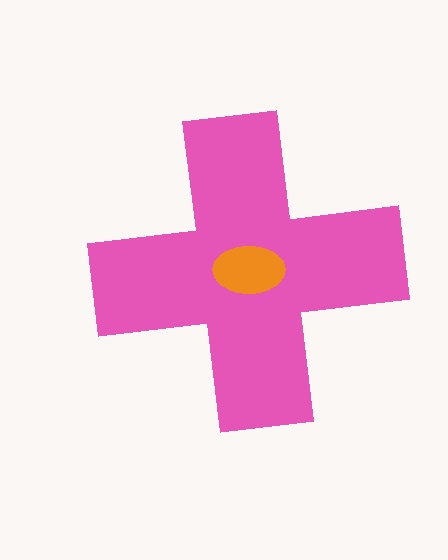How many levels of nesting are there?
2.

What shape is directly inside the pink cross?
The orange ellipse.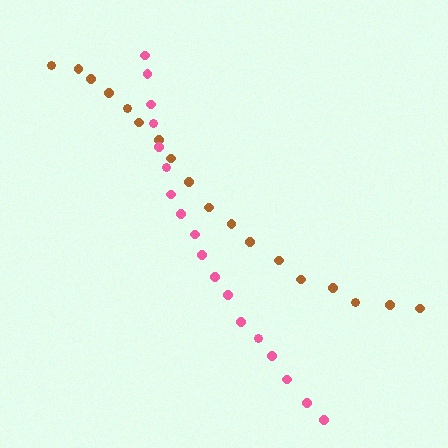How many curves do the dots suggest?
There are 2 distinct paths.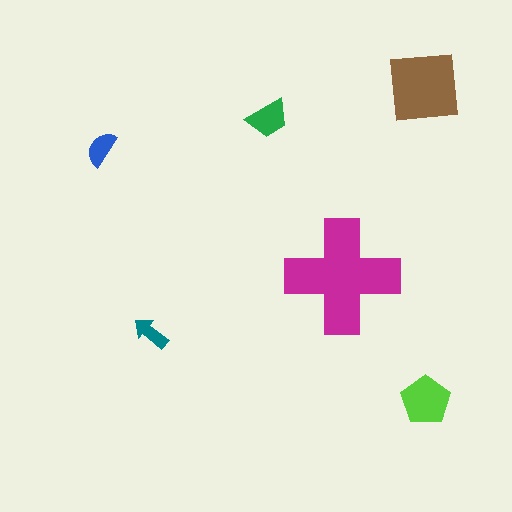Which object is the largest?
The magenta cross.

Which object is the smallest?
The teal arrow.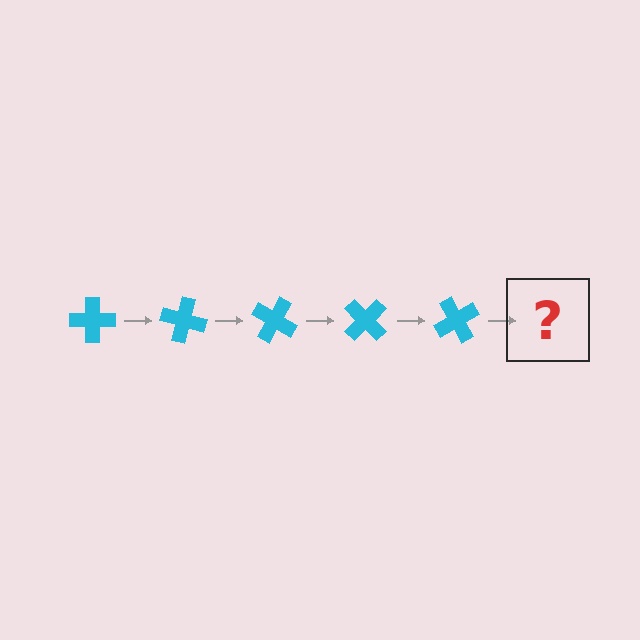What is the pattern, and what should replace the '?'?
The pattern is that the cross rotates 15 degrees each step. The '?' should be a cyan cross rotated 75 degrees.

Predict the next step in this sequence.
The next step is a cyan cross rotated 75 degrees.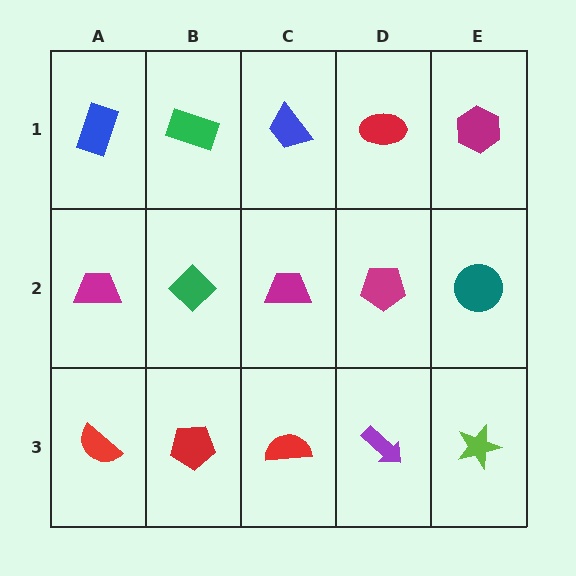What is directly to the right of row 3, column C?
A purple arrow.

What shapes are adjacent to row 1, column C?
A magenta trapezoid (row 2, column C), a green rectangle (row 1, column B), a red ellipse (row 1, column D).